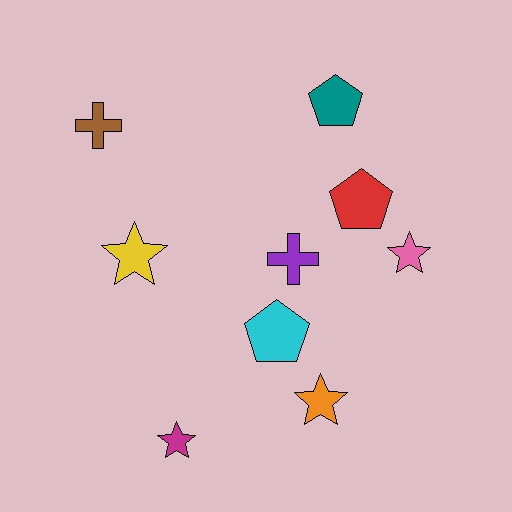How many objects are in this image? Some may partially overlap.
There are 9 objects.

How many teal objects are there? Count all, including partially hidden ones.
There is 1 teal object.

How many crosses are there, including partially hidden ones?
There are 2 crosses.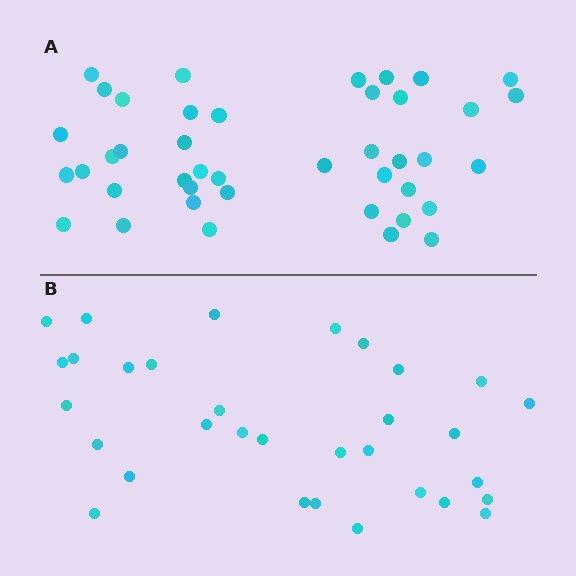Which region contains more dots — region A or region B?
Region A (the top region) has more dots.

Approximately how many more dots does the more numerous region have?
Region A has roughly 10 or so more dots than region B.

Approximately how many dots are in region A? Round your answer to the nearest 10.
About 40 dots. (The exact count is 42, which rounds to 40.)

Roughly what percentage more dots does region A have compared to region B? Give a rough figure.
About 30% more.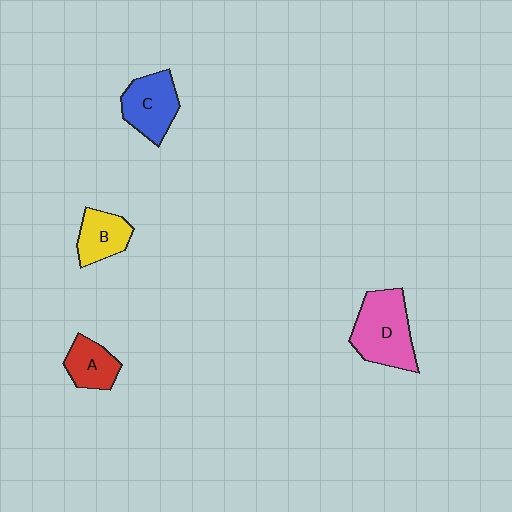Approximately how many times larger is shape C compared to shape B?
Approximately 1.3 times.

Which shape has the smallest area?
Shape A (red).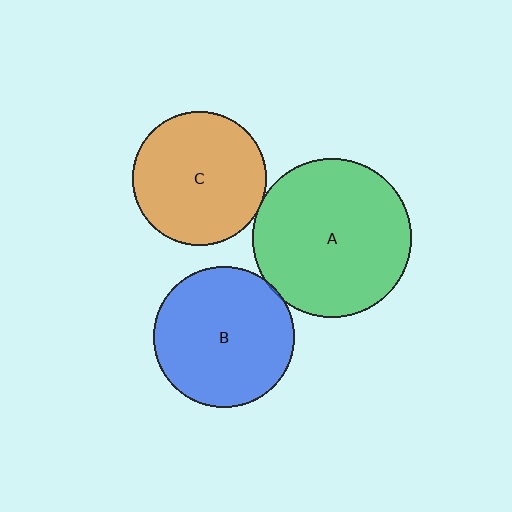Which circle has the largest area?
Circle A (green).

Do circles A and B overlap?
Yes.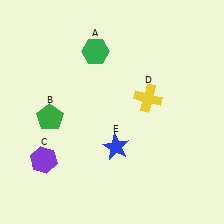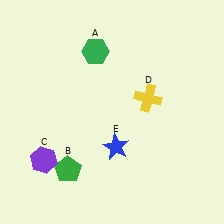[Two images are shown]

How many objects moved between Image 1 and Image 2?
1 object moved between the two images.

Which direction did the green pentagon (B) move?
The green pentagon (B) moved down.